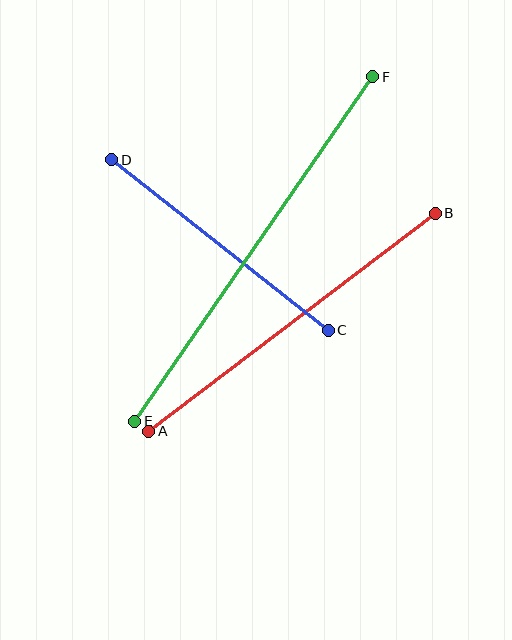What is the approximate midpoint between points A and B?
The midpoint is at approximately (292, 322) pixels.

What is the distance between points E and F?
The distance is approximately 419 pixels.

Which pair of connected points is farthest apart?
Points E and F are farthest apart.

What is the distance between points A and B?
The distance is approximately 360 pixels.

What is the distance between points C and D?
The distance is approximately 275 pixels.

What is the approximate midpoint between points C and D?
The midpoint is at approximately (220, 245) pixels.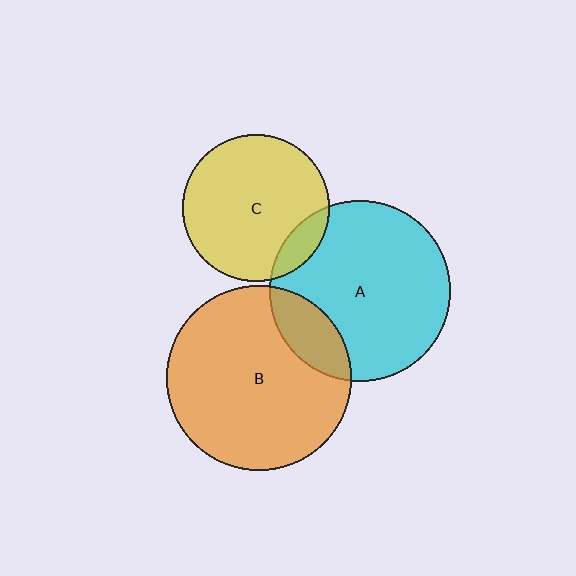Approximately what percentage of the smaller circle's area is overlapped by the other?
Approximately 10%.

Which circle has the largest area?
Circle B (orange).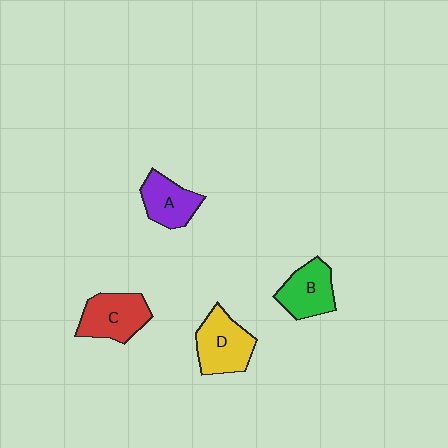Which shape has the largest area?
Shape D (yellow).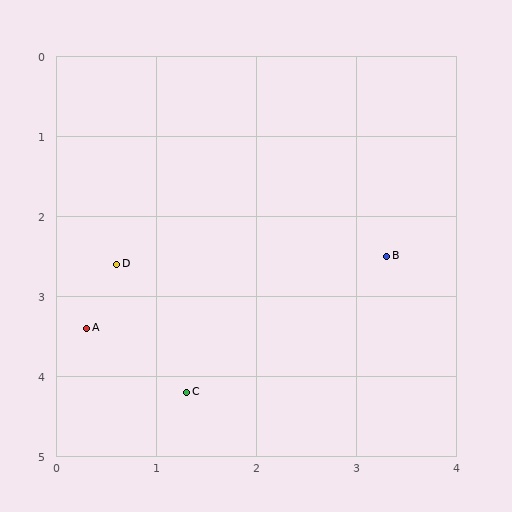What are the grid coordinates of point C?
Point C is at approximately (1.3, 4.2).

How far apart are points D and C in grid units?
Points D and C are about 1.7 grid units apart.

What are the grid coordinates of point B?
Point B is at approximately (3.3, 2.5).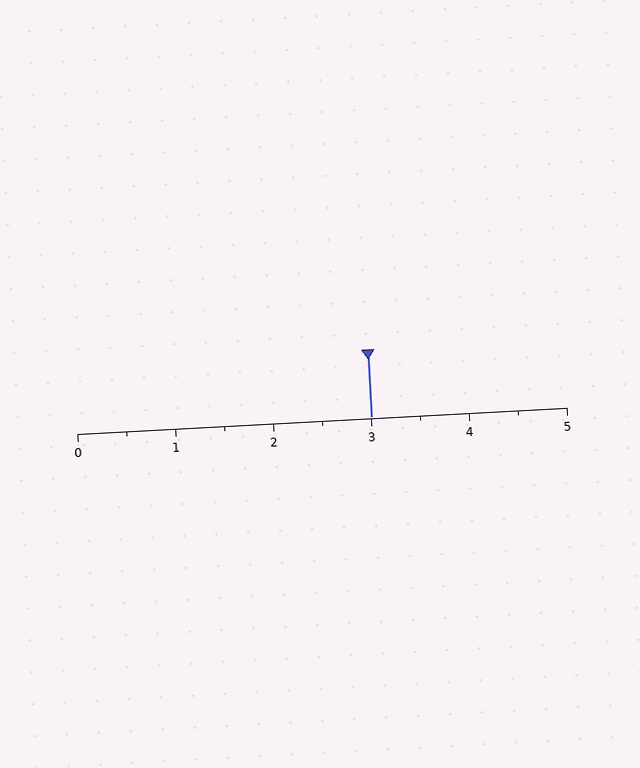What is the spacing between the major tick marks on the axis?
The major ticks are spaced 1 apart.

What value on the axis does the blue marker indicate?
The marker indicates approximately 3.